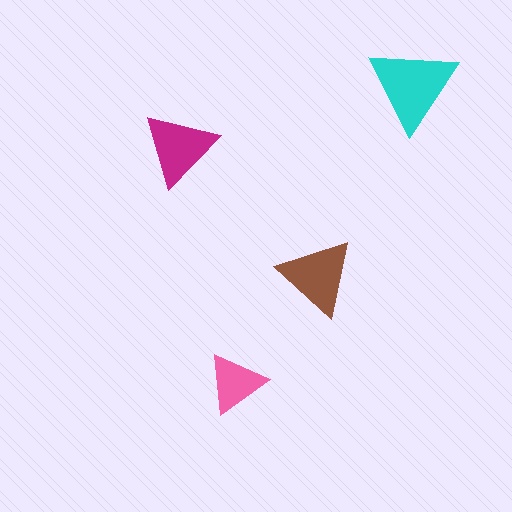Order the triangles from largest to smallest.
the cyan one, the brown one, the magenta one, the pink one.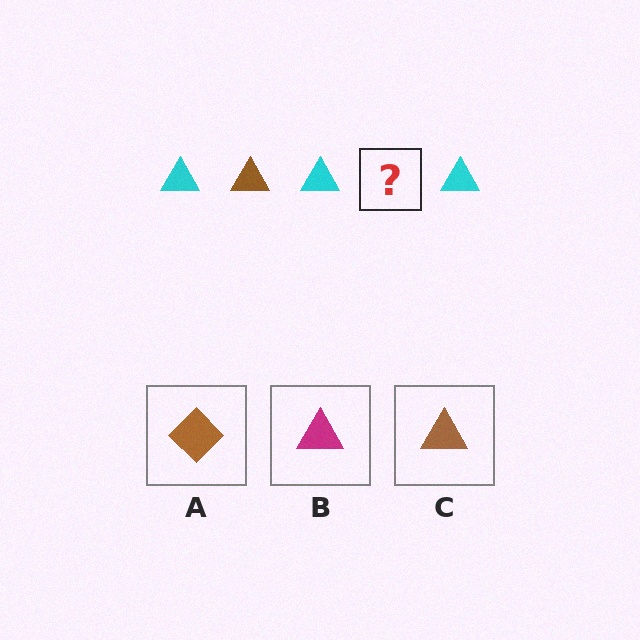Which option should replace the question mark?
Option C.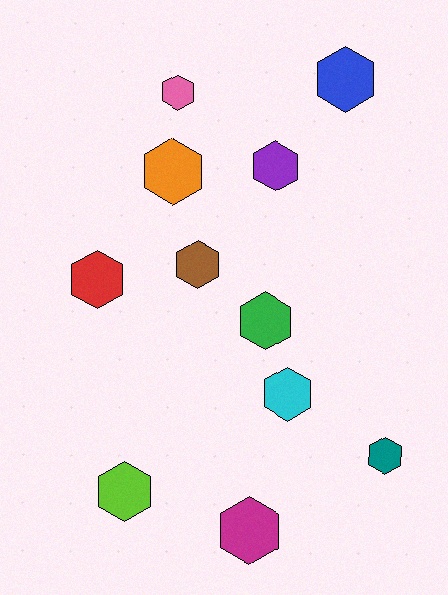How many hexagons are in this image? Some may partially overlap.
There are 11 hexagons.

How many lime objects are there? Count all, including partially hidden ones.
There is 1 lime object.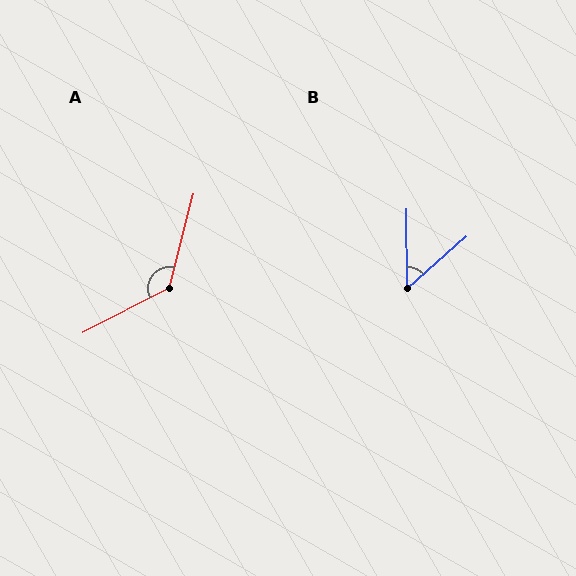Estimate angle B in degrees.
Approximately 49 degrees.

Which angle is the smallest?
B, at approximately 49 degrees.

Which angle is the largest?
A, at approximately 132 degrees.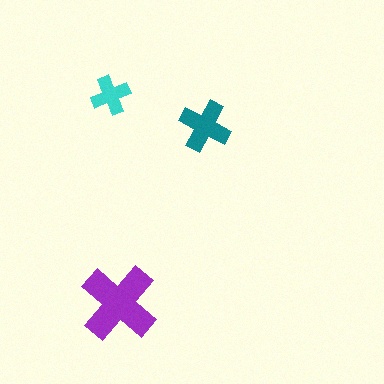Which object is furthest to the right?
The teal cross is rightmost.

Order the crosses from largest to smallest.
the purple one, the teal one, the cyan one.